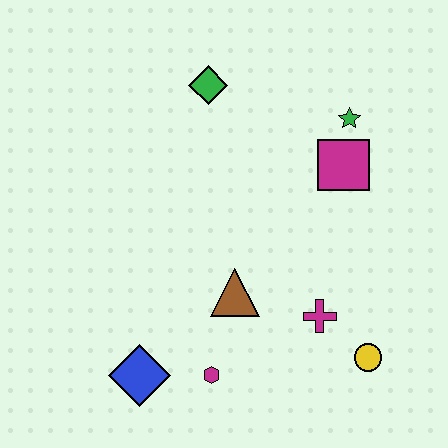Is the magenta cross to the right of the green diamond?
Yes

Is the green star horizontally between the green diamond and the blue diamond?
No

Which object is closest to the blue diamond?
The magenta hexagon is closest to the blue diamond.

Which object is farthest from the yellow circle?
The green diamond is farthest from the yellow circle.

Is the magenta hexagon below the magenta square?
Yes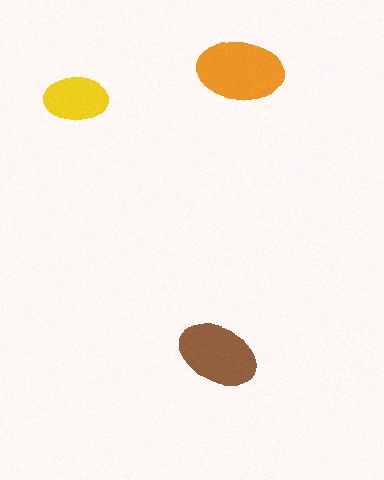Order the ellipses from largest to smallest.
the orange one, the brown one, the yellow one.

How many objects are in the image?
There are 3 objects in the image.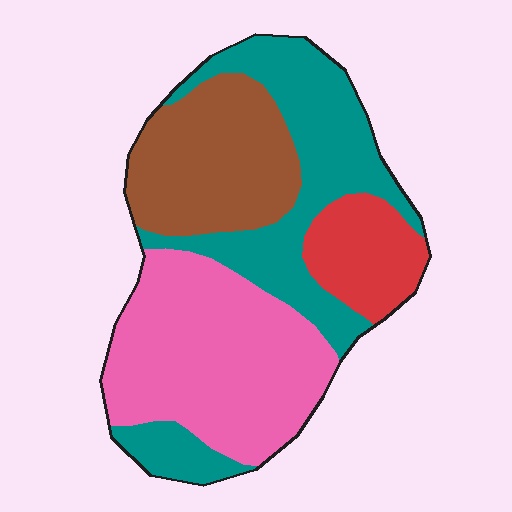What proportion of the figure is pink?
Pink takes up between a third and a half of the figure.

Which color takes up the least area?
Red, at roughly 10%.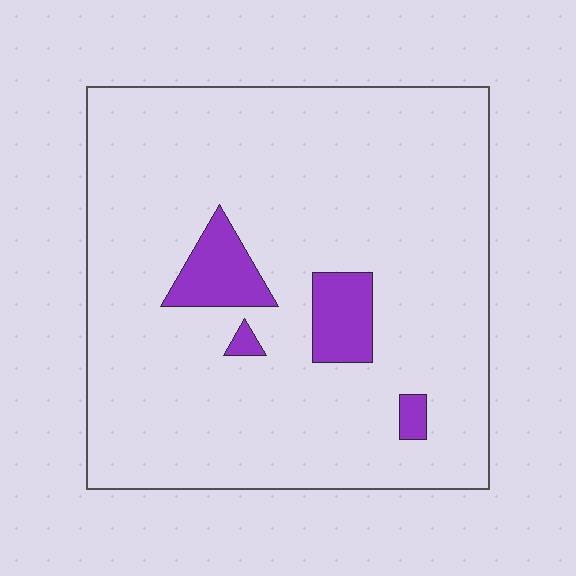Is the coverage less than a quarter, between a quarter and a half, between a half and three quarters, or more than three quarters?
Less than a quarter.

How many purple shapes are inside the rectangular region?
4.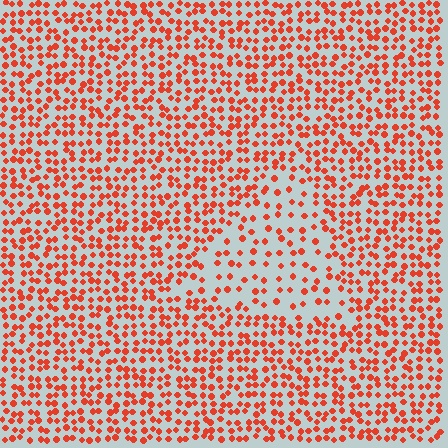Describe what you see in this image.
The image contains small red elements arranged at two different densities. A triangle-shaped region is visible where the elements are less densely packed than the surrounding area.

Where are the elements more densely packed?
The elements are more densely packed outside the triangle boundary.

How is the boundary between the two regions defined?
The boundary is defined by a change in element density (approximately 2.0x ratio). All elements are the same color, size, and shape.